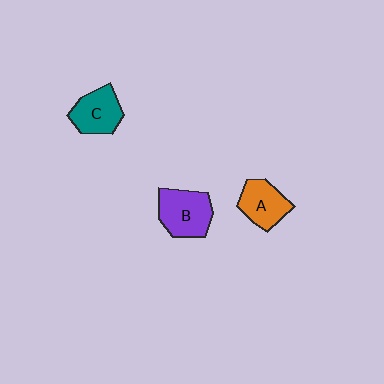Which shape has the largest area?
Shape B (purple).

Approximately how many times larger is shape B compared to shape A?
Approximately 1.2 times.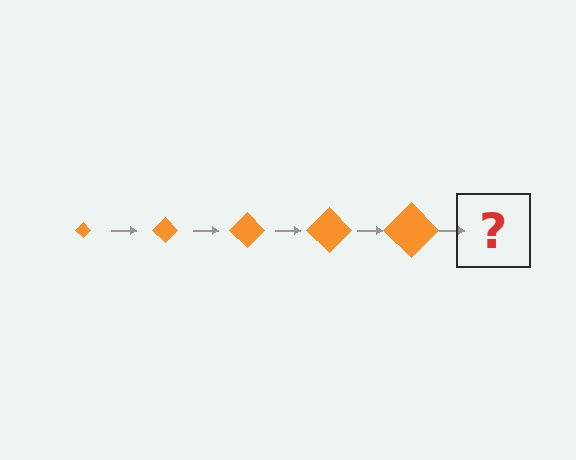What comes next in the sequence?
The next element should be an orange diamond, larger than the previous one.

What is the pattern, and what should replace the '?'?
The pattern is that the diamond gets progressively larger each step. The '?' should be an orange diamond, larger than the previous one.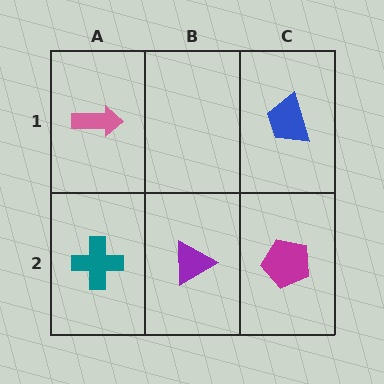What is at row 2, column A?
A teal cross.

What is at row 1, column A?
A pink arrow.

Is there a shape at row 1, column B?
No, that cell is empty.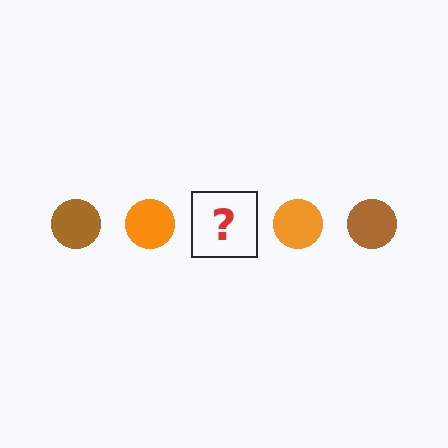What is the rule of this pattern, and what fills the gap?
The rule is that the pattern cycles through brown, orange circles. The gap should be filled with a brown circle.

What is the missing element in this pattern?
The missing element is a brown circle.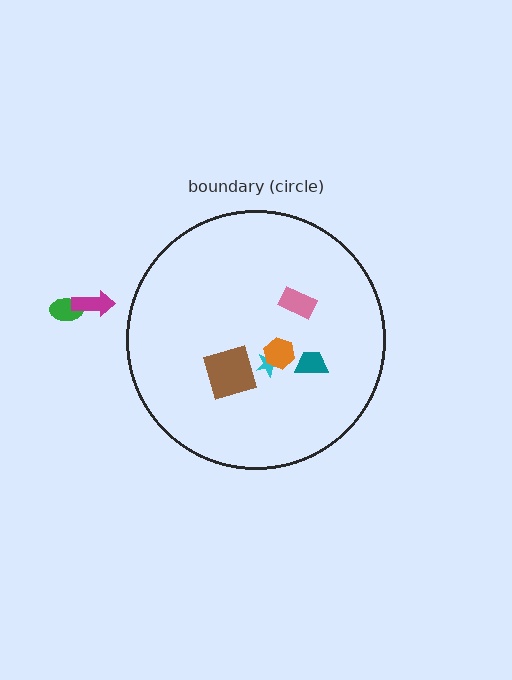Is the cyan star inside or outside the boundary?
Inside.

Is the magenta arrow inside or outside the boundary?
Outside.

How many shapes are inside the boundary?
5 inside, 2 outside.